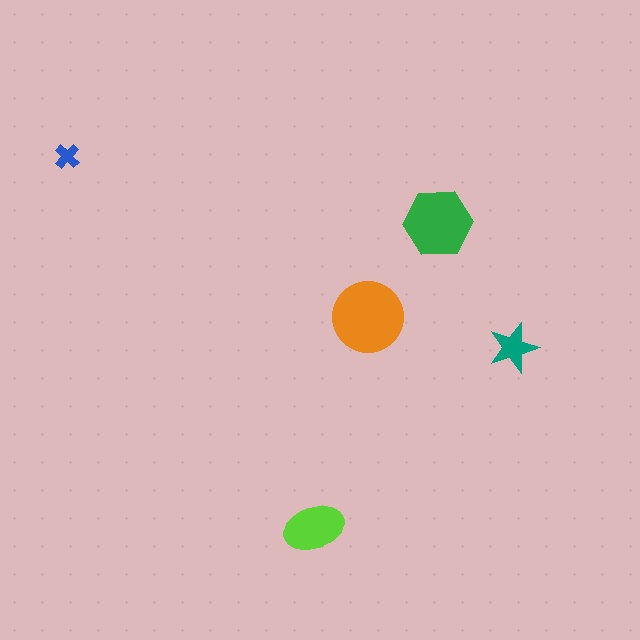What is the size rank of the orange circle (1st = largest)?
1st.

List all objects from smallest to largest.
The blue cross, the teal star, the lime ellipse, the green hexagon, the orange circle.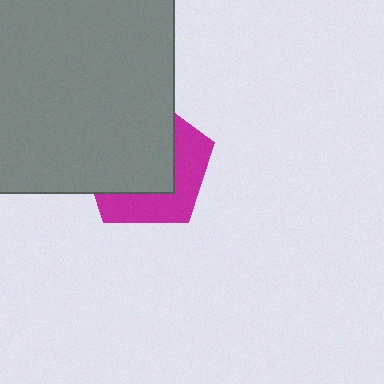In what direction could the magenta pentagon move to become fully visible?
The magenta pentagon could move toward the lower-right. That would shift it out from behind the gray rectangle entirely.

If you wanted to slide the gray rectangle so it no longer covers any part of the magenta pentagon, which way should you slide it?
Slide it toward the upper-left — that is the most direct way to separate the two shapes.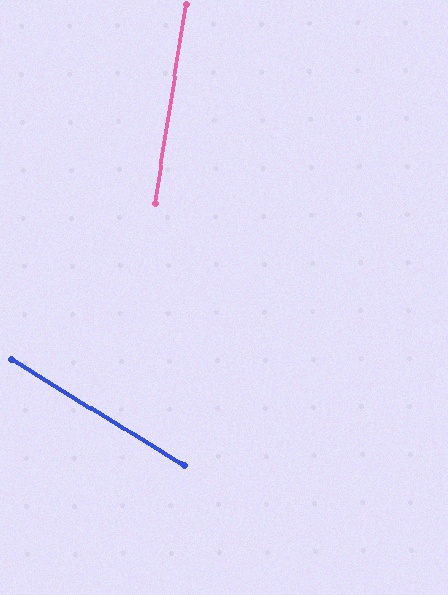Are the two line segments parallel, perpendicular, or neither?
Neither parallel nor perpendicular — they differ by about 67°.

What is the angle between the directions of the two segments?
Approximately 67 degrees.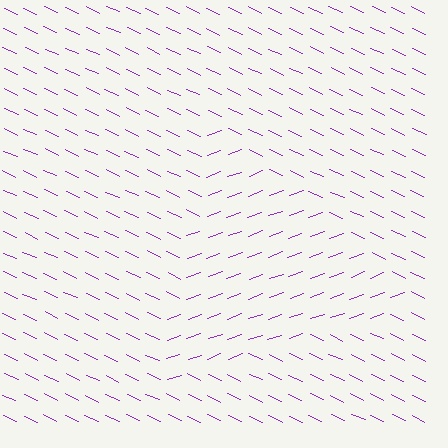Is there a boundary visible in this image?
Yes, there is a texture boundary formed by a change in line orientation.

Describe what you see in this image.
The image is filled with small purple line segments. A triangle region in the image has lines oriented differently from the surrounding lines, creating a visible texture boundary.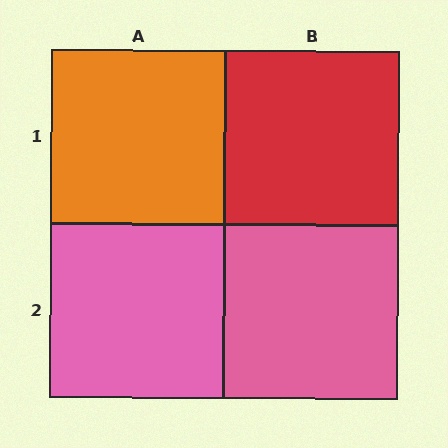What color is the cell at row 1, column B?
Red.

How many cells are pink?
2 cells are pink.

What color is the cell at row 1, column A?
Orange.